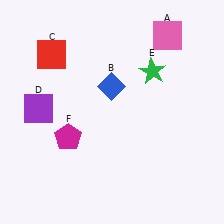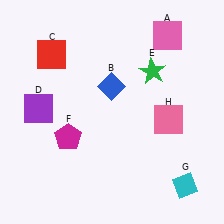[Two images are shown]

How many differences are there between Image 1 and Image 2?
There are 2 differences between the two images.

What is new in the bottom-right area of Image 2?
A pink square (H) was added in the bottom-right area of Image 2.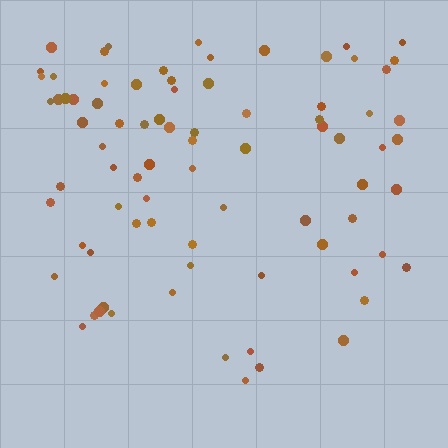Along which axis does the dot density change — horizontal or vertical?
Vertical.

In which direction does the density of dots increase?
From bottom to top, with the top side densest.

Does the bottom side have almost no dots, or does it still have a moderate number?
Still a moderate number, just noticeably fewer than the top.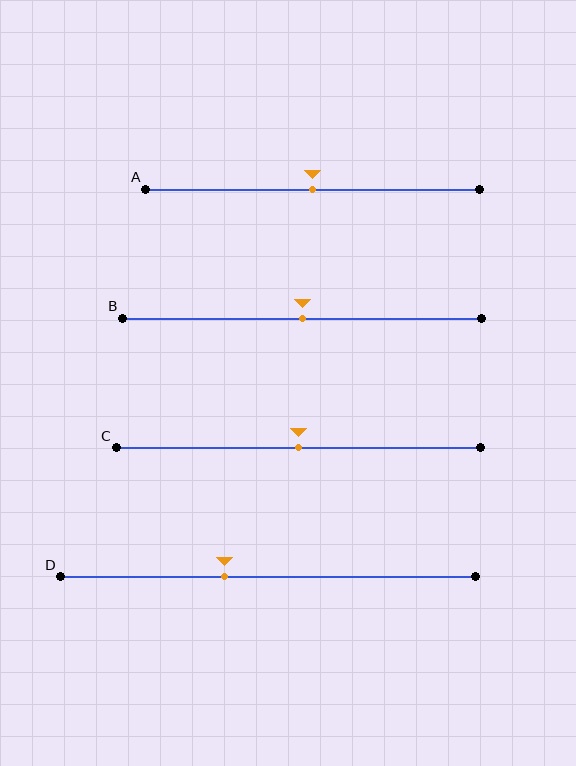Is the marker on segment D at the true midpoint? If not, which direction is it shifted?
No, the marker on segment D is shifted to the left by about 10% of the segment length.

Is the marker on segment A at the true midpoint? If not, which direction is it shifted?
Yes, the marker on segment A is at the true midpoint.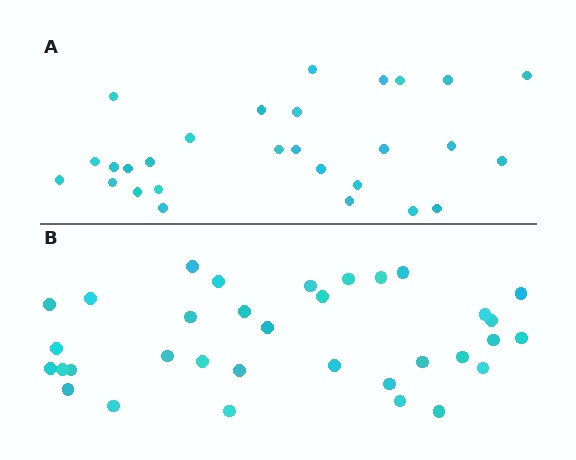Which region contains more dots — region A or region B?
Region B (the bottom region) has more dots.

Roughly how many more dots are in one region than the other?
Region B has about 6 more dots than region A.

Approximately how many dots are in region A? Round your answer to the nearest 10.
About 30 dots. (The exact count is 28, which rounds to 30.)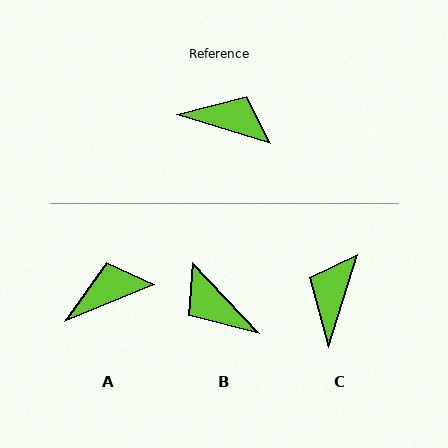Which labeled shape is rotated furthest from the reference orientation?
B, about 151 degrees away.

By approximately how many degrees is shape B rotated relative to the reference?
Approximately 151 degrees counter-clockwise.